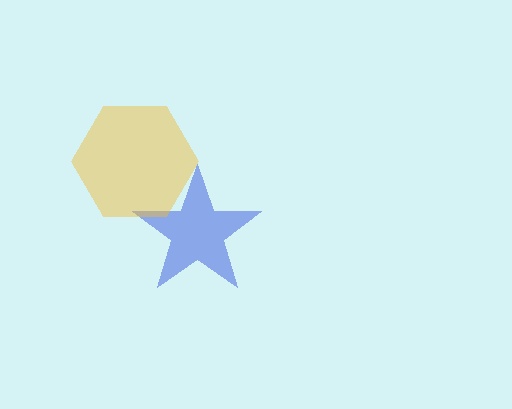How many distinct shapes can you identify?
There are 2 distinct shapes: a blue star, a yellow hexagon.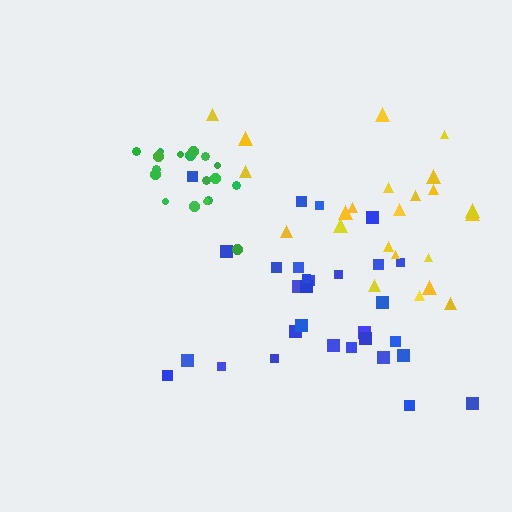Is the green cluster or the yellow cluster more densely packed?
Green.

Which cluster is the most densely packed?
Green.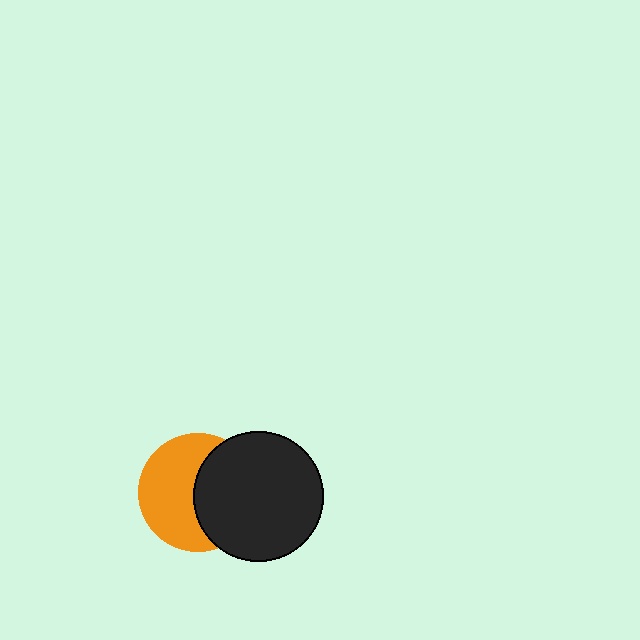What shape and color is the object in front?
The object in front is a black circle.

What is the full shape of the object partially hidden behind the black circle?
The partially hidden object is an orange circle.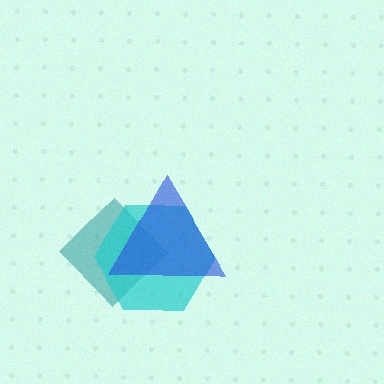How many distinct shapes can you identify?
There are 3 distinct shapes: a teal diamond, a cyan hexagon, a blue triangle.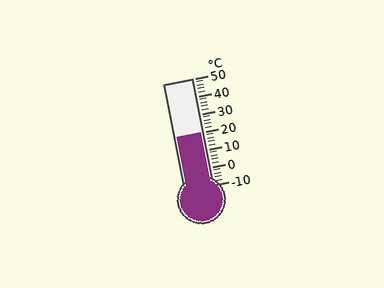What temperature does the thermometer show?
The thermometer shows approximately 20°C.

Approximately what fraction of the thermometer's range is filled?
The thermometer is filled to approximately 50% of its range.